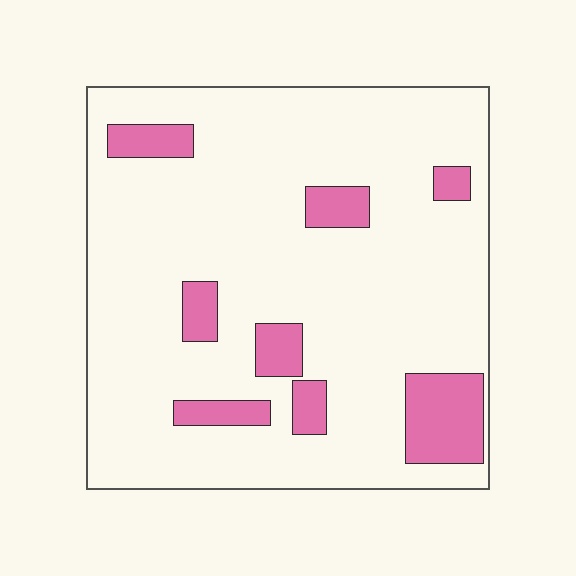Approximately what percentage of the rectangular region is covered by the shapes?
Approximately 15%.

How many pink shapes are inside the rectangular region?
8.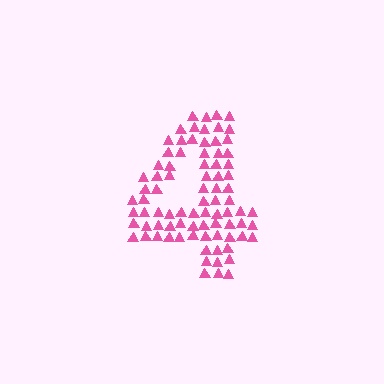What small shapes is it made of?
It is made of small triangles.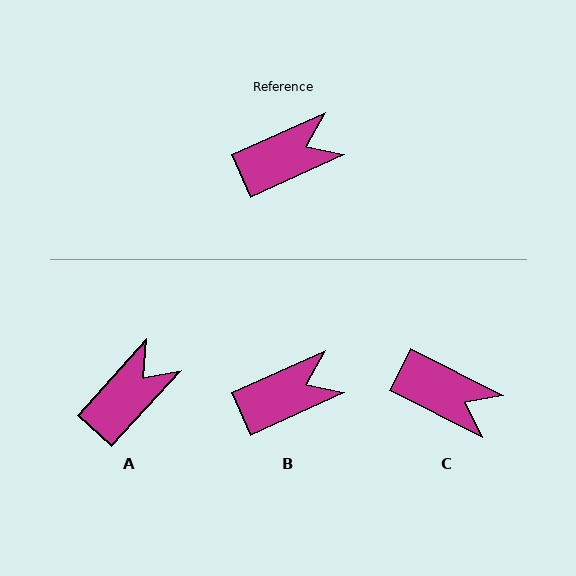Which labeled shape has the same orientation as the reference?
B.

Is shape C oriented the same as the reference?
No, it is off by about 51 degrees.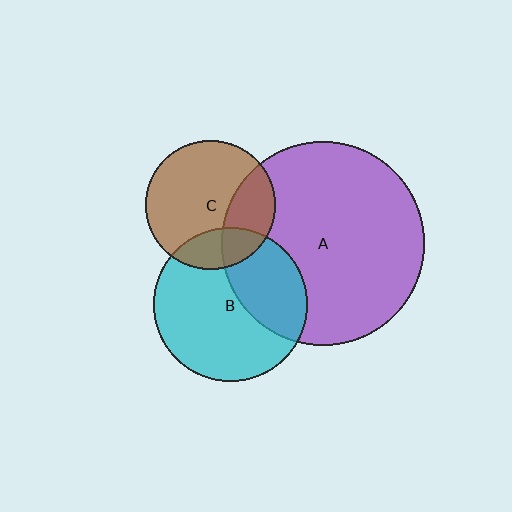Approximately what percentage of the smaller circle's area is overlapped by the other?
Approximately 30%.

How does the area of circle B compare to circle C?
Approximately 1.4 times.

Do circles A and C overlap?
Yes.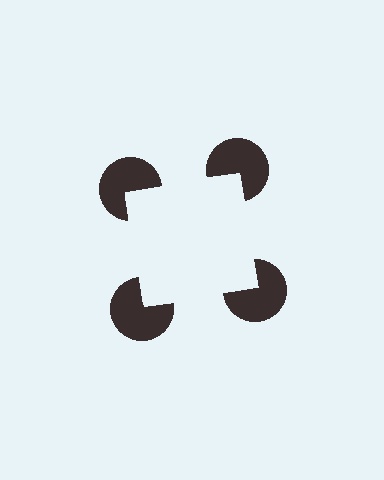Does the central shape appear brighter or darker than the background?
It typically appears slightly brighter than the background, even though no actual brightness change is drawn.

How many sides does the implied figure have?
4 sides.